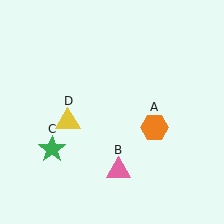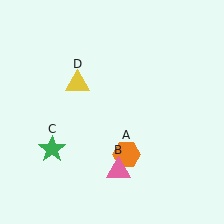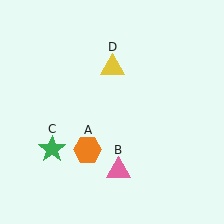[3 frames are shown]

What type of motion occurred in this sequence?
The orange hexagon (object A), yellow triangle (object D) rotated clockwise around the center of the scene.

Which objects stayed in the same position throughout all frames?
Pink triangle (object B) and green star (object C) remained stationary.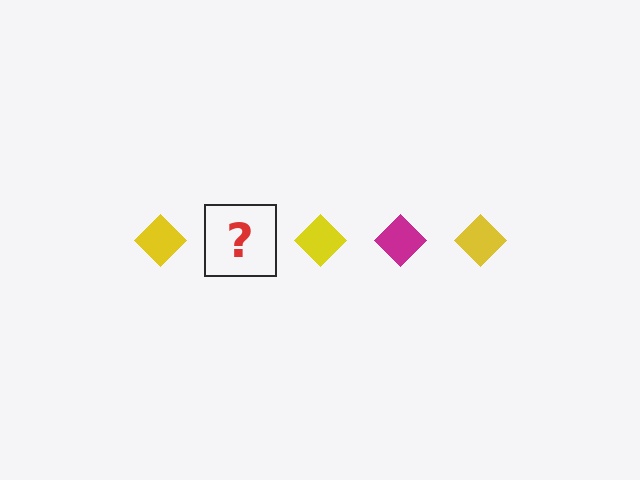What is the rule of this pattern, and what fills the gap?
The rule is that the pattern cycles through yellow, magenta diamonds. The gap should be filled with a magenta diamond.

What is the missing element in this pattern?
The missing element is a magenta diamond.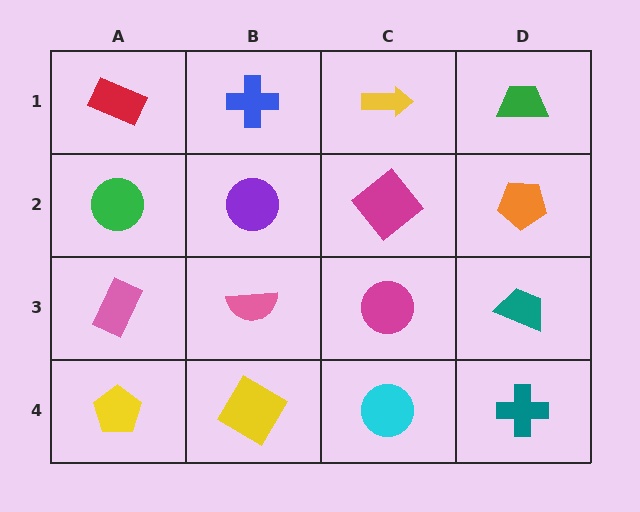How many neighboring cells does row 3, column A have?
3.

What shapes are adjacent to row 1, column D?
An orange pentagon (row 2, column D), a yellow arrow (row 1, column C).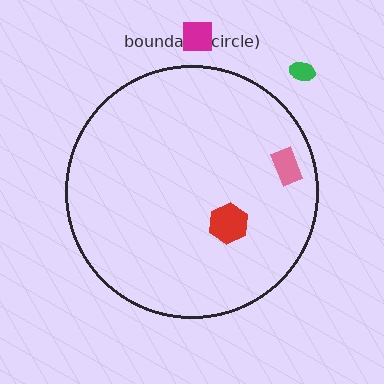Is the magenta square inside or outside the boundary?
Outside.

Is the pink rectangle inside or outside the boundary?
Inside.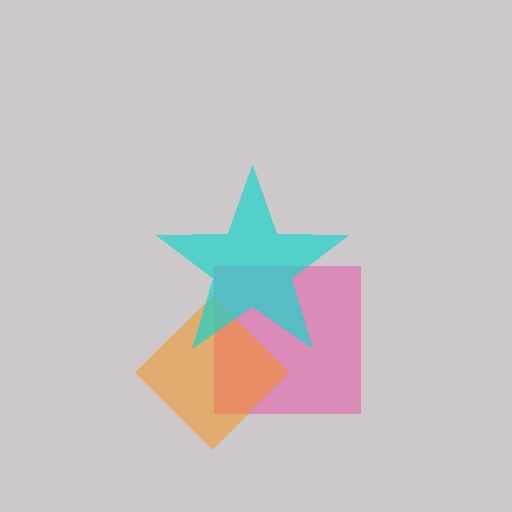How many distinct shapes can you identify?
There are 3 distinct shapes: a pink square, an orange diamond, a cyan star.